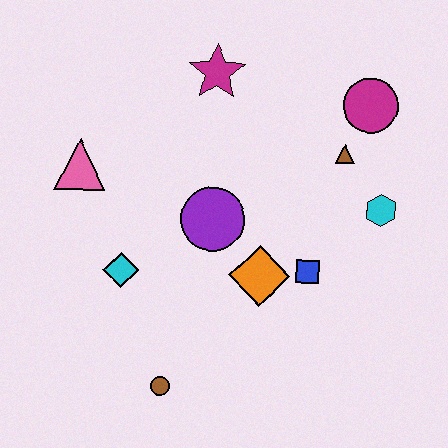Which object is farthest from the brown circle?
The magenta circle is farthest from the brown circle.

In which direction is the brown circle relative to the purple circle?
The brown circle is below the purple circle.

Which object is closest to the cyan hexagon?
The brown triangle is closest to the cyan hexagon.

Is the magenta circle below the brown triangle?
No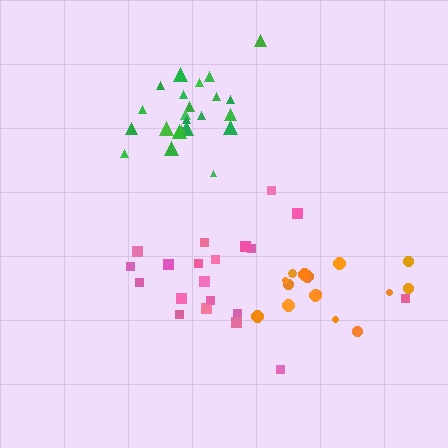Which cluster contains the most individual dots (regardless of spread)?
Green (23).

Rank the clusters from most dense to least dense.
green, orange, pink.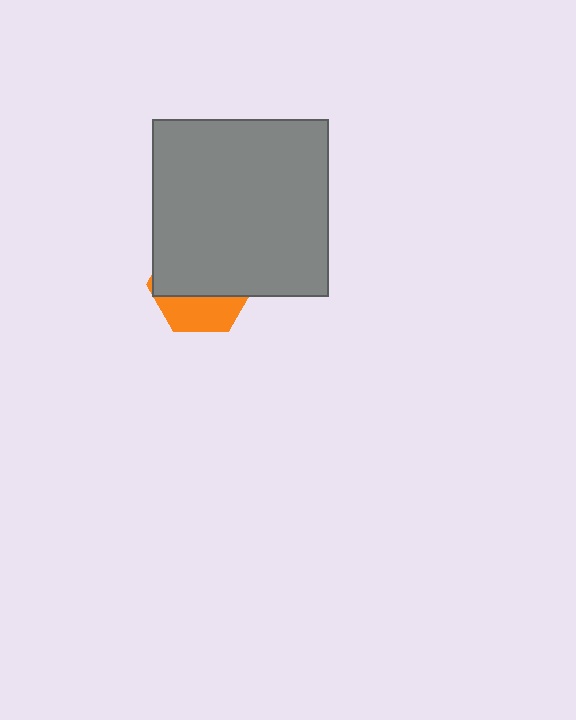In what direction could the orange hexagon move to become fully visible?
The orange hexagon could move down. That would shift it out from behind the gray square entirely.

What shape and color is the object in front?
The object in front is a gray square.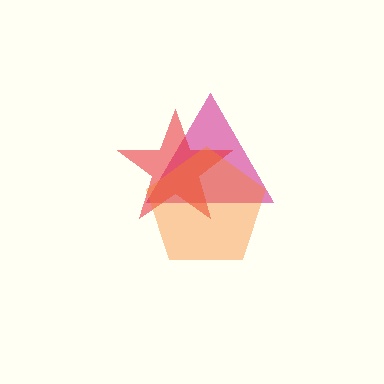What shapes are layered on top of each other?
The layered shapes are: a magenta triangle, a red star, an orange pentagon.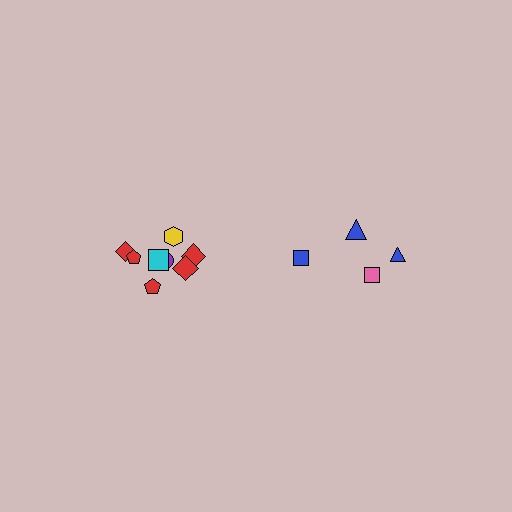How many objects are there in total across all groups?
There are 12 objects.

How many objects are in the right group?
There are 4 objects.